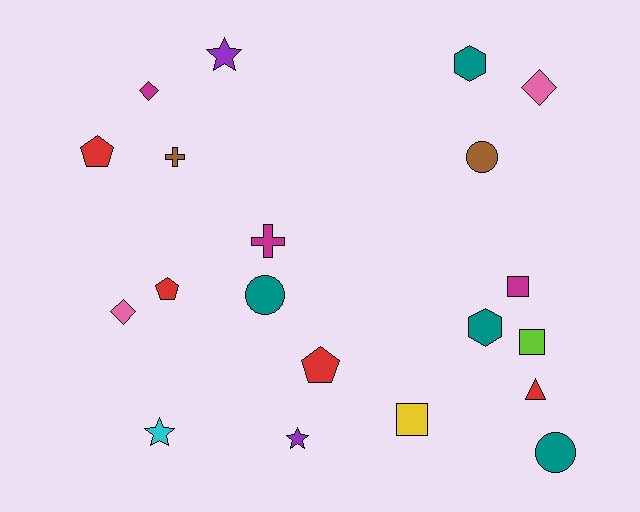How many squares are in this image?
There are 3 squares.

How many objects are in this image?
There are 20 objects.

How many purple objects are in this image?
There are 2 purple objects.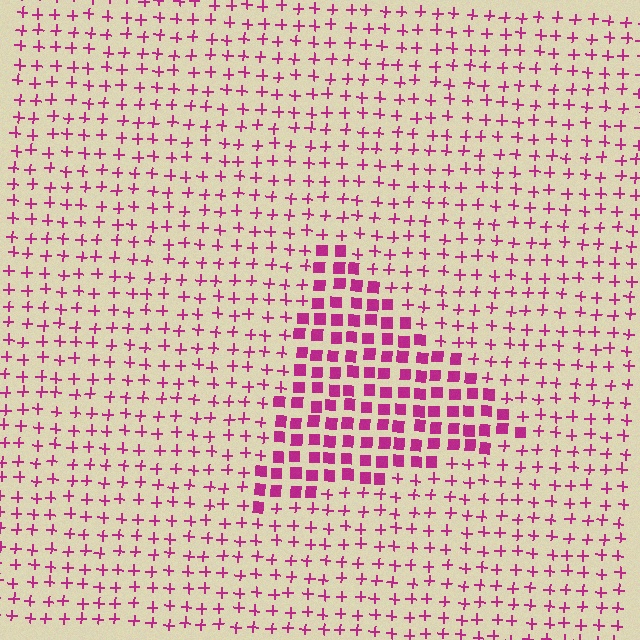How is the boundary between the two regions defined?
The boundary is defined by a change in element shape: squares inside vs. plus signs outside. All elements share the same color and spacing.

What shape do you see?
I see a triangle.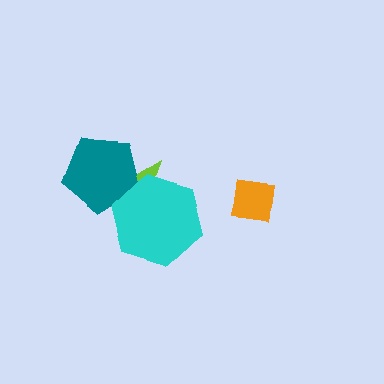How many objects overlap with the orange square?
0 objects overlap with the orange square.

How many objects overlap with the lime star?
2 objects overlap with the lime star.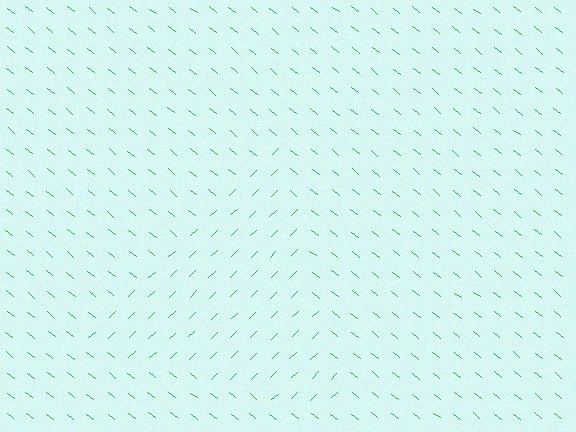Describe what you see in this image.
The image is filled with small green line segments. A triangle region in the image has lines oriented differently from the surrounding lines, creating a visible texture boundary.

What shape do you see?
I see a triangle.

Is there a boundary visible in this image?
Yes, there is a texture boundary formed by a change in line orientation.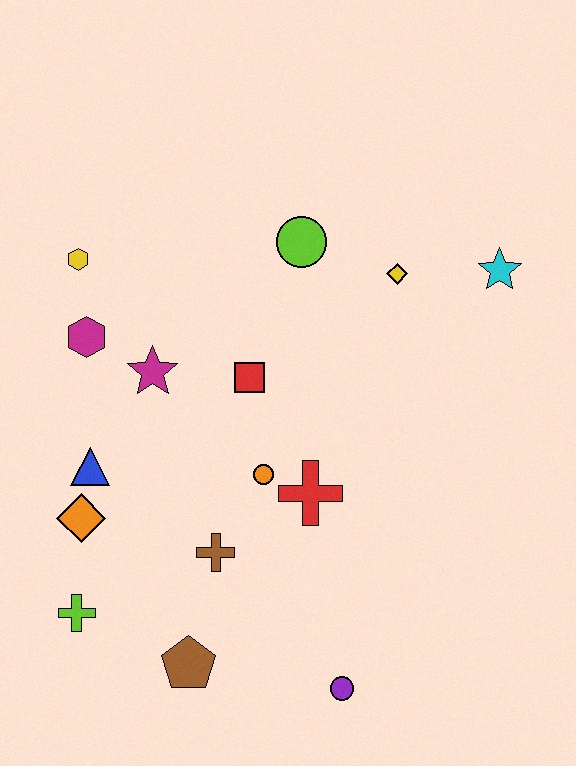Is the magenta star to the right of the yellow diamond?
No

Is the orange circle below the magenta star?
Yes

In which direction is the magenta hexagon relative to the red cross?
The magenta hexagon is to the left of the red cross.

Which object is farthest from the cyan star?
The lime cross is farthest from the cyan star.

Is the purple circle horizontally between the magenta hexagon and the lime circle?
No